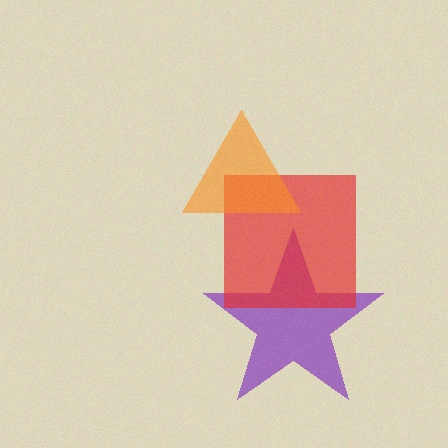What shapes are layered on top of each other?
The layered shapes are: a purple star, a red square, an orange triangle.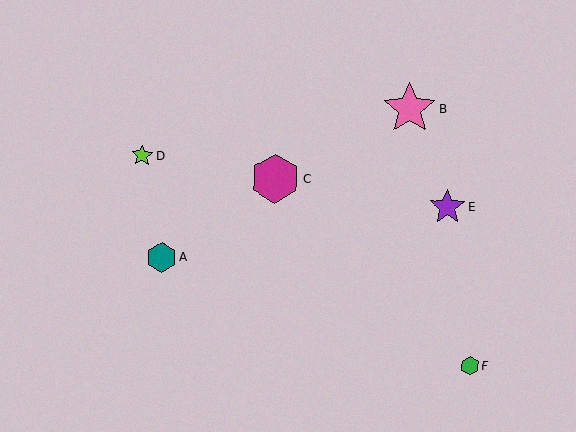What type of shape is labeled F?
Shape F is a green hexagon.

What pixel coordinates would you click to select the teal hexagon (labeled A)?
Click at (162, 257) to select the teal hexagon A.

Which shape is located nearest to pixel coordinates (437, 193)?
The purple star (labeled E) at (448, 207) is nearest to that location.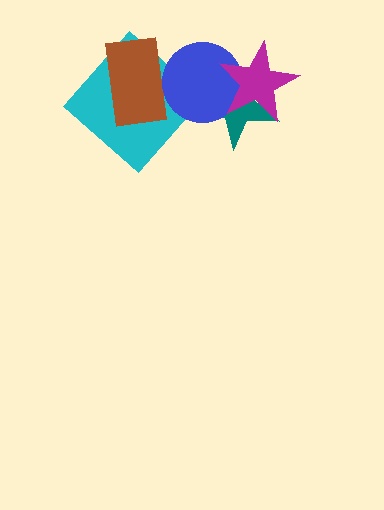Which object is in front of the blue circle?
The magenta star is in front of the blue circle.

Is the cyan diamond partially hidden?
Yes, it is partially covered by another shape.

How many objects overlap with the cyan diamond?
2 objects overlap with the cyan diamond.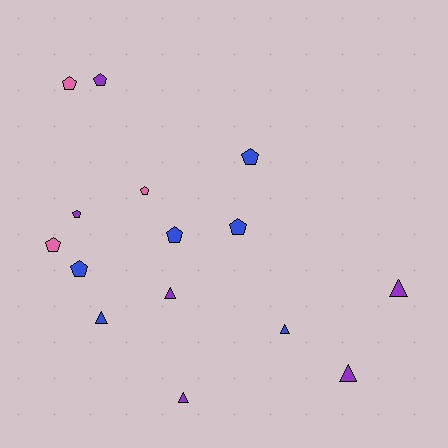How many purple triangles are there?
There are 4 purple triangles.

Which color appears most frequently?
Purple, with 6 objects.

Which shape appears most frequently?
Pentagon, with 9 objects.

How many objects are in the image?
There are 15 objects.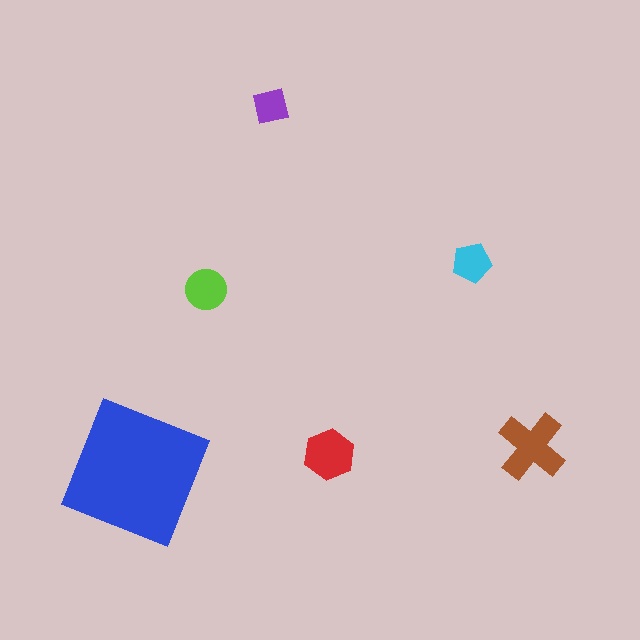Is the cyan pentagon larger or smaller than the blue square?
Smaller.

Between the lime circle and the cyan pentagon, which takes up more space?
The lime circle.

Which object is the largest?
The blue square.